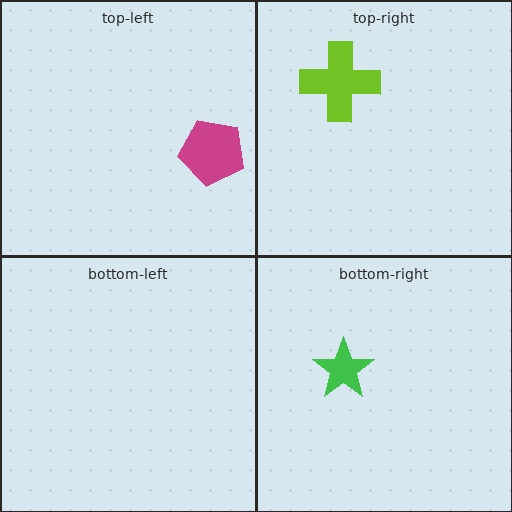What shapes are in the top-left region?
The magenta pentagon.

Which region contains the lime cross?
The top-right region.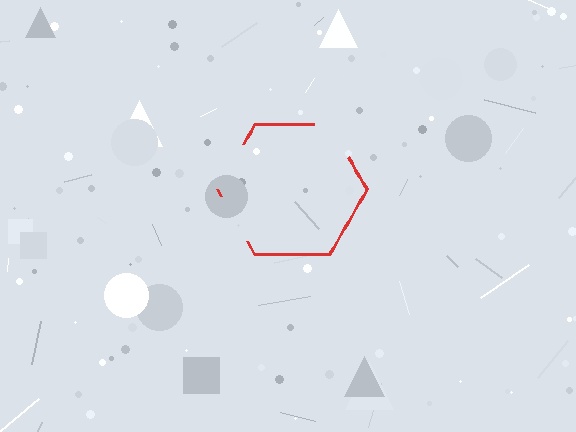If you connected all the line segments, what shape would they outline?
They would outline a hexagon.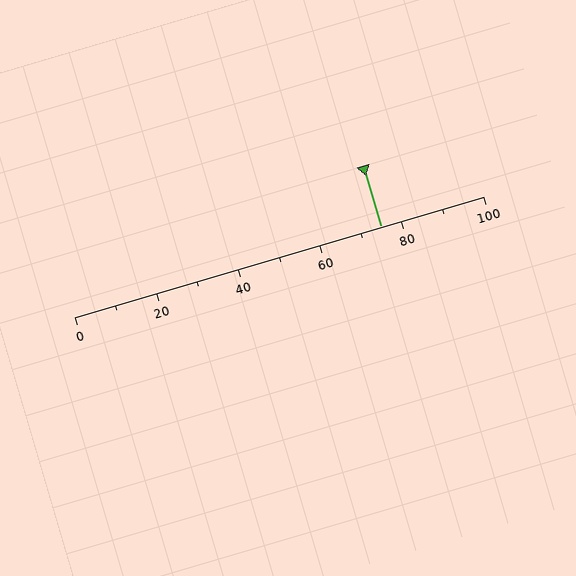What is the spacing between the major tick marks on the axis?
The major ticks are spaced 20 apart.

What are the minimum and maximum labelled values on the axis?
The axis runs from 0 to 100.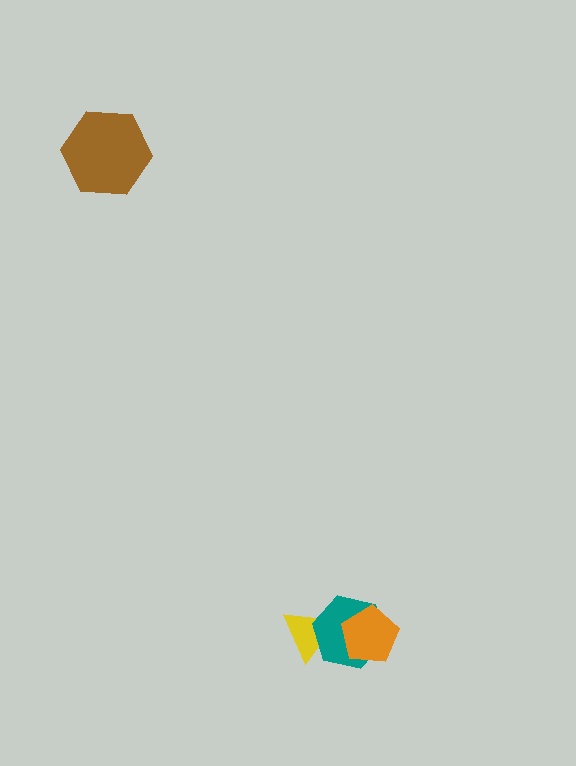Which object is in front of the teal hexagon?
The orange pentagon is in front of the teal hexagon.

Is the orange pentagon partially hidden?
No, no other shape covers it.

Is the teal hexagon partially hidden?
Yes, it is partially covered by another shape.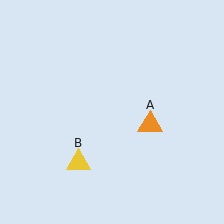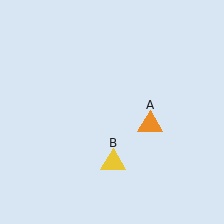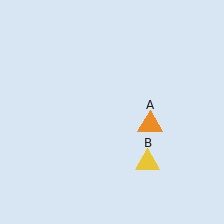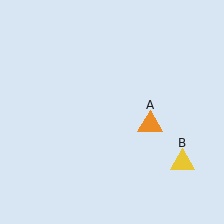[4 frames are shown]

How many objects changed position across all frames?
1 object changed position: yellow triangle (object B).